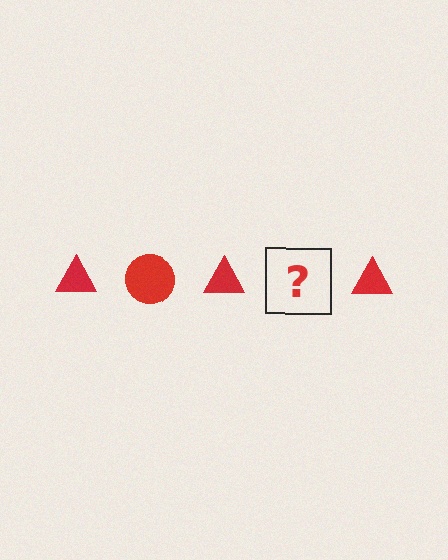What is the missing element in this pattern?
The missing element is a red circle.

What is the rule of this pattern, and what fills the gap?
The rule is that the pattern cycles through triangle, circle shapes in red. The gap should be filled with a red circle.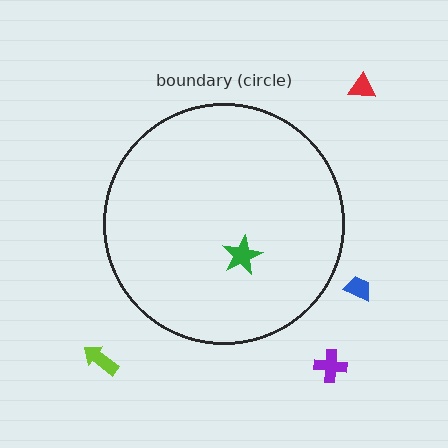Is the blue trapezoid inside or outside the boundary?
Outside.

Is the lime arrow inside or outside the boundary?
Outside.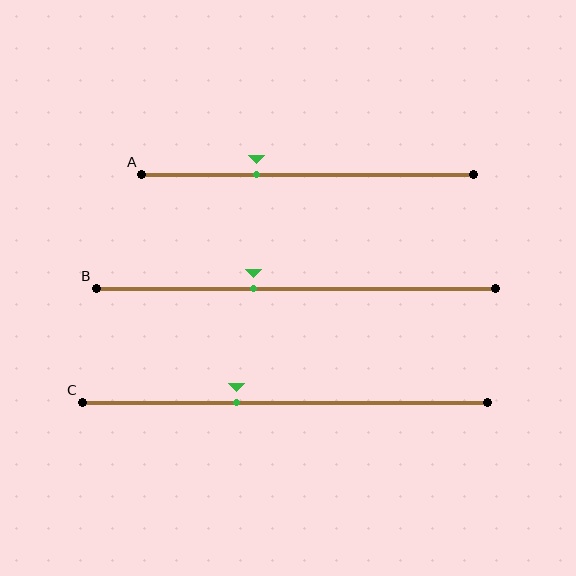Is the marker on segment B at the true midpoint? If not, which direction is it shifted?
No, the marker on segment B is shifted to the left by about 11% of the segment length.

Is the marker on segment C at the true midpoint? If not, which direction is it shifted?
No, the marker on segment C is shifted to the left by about 12% of the segment length.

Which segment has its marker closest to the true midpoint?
Segment B has its marker closest to the true midpoint.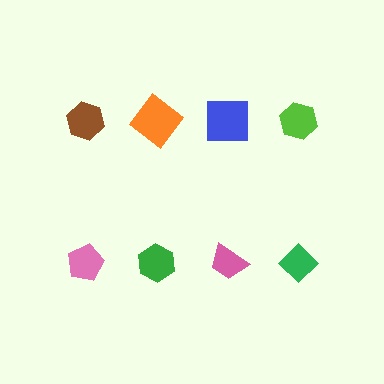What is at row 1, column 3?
A blue square.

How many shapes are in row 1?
4 shapes.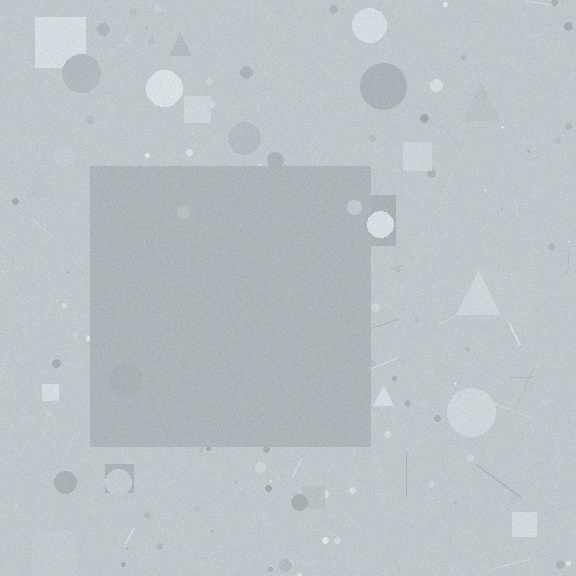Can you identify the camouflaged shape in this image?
The camouflaged shape is a square.